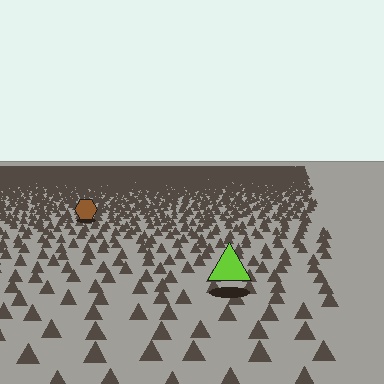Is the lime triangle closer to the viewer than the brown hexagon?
Yes. The lime triangle is closer — you can tell from the texture gradient: the ground texture is coarser near it.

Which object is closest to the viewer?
The lime triangle is closest. The texture marks near it are larger and more spread out.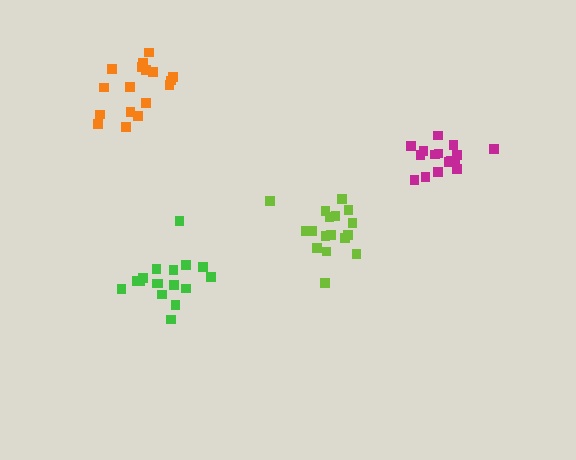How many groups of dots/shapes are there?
There are 4 groups.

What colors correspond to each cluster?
The clusters are colored: orange, magenta, green, lime.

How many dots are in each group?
Group 1: 17 dots, Group 2: 16 dots, Group 3: 17 dots, Group 4: 17 dots (67 total).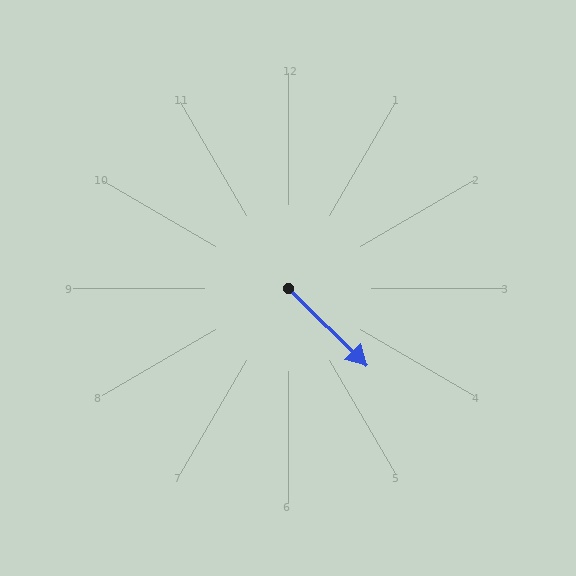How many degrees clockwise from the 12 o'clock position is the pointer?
Approximately 135 degrees.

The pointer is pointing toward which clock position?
Roughly 4 o'clock.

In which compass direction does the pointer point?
Southeast.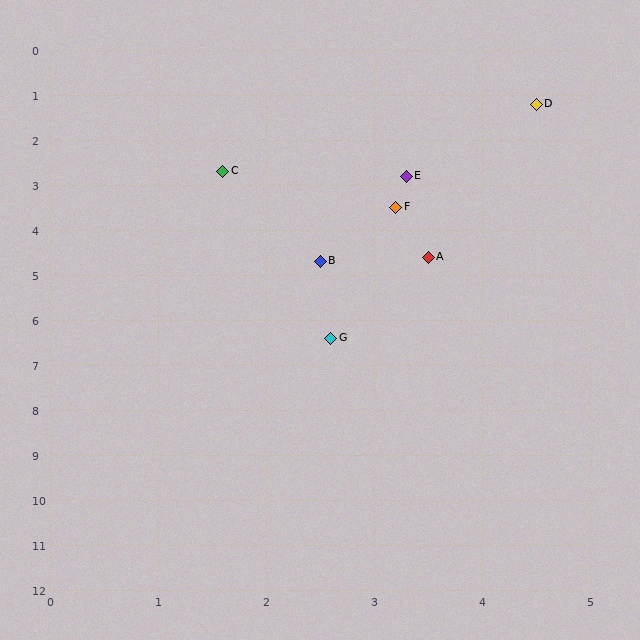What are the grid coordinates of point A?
Point A is at approximately (3.5, 4.6).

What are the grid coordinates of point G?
Point G is at approximately (2.6, 6.4).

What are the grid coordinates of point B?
Point B is at approximately (2.5, 4.7).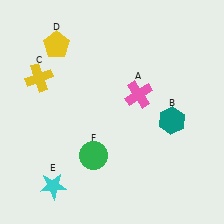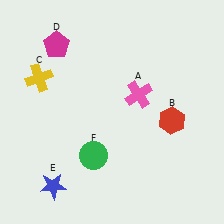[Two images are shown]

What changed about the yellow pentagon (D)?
In Image 1, D is yellow. In Image 2, it changed to magenta.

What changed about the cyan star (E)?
In Image 1, E is cyan. In Image 2, it changed to blue.